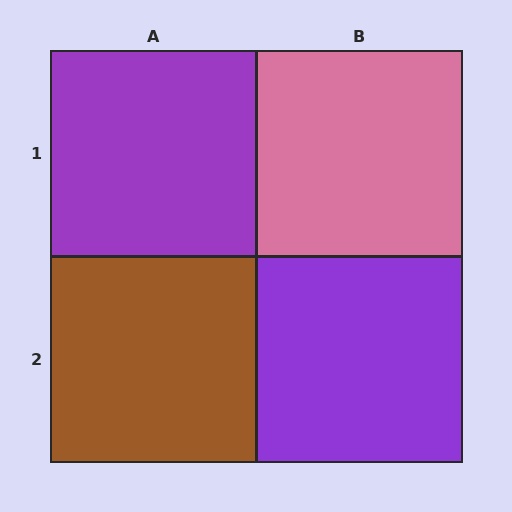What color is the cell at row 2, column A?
Brown.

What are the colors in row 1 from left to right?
Purple, pink.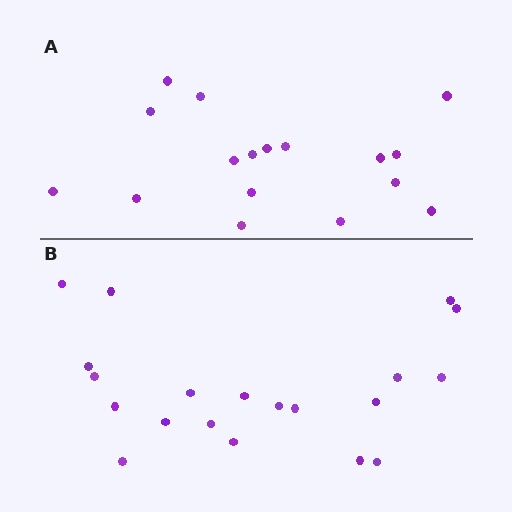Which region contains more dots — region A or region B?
Region B (the bottom region) has more dots.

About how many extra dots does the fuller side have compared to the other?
Region B has just a few more — roughly 2 or 3 more dots than region A.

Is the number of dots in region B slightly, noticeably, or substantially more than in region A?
Region B has only slightly more — the two regions are fairly close. The ratio is roughly 1.2 to 1.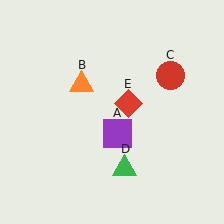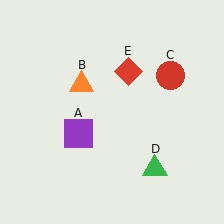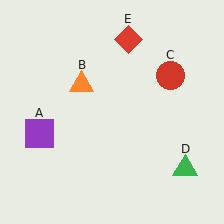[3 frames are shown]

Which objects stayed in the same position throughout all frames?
Orange triangle (object B) and red circle (object C) remained stationary.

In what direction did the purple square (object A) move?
The purple square (object A) moved left.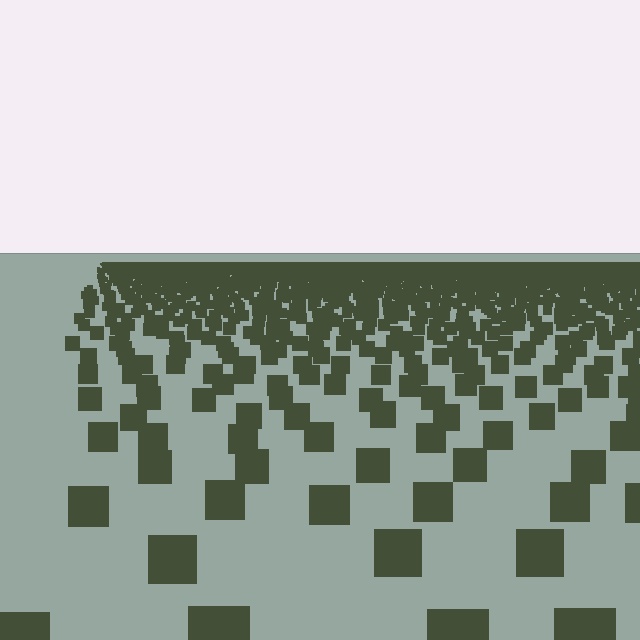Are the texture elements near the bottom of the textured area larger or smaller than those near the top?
Larger. Near the bottom, elements are closer to the viewer and appear at a bigger on-screen size.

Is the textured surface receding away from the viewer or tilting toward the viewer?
The surface is receding away from the viewer. Texture elements get smaller and denser toward the top.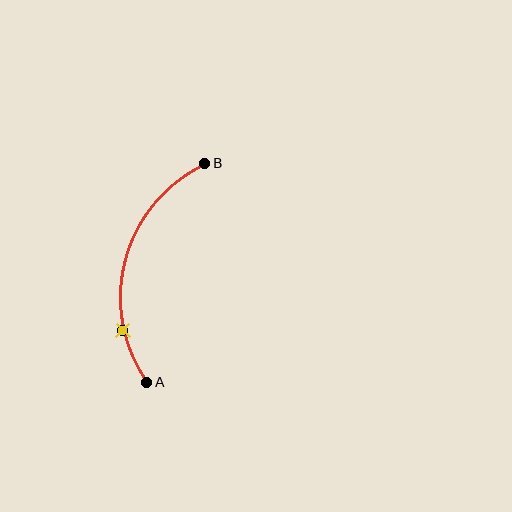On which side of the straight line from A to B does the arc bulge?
The arc bulges to the left of the straight line connecting A and B.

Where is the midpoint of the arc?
The arc midpoint is the point on the curve farthest from the straight line joining A and B. It sits to the left of that line.